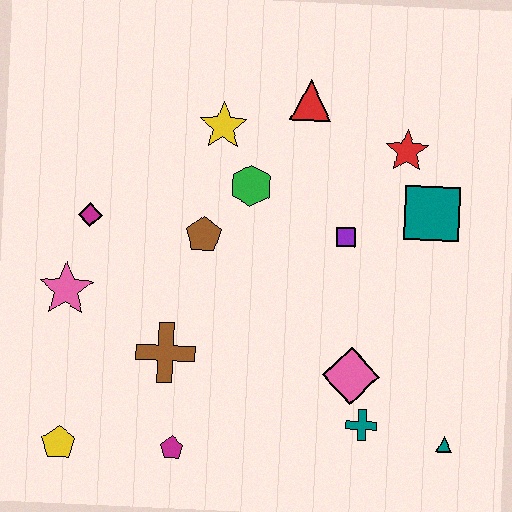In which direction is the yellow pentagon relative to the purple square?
The yellow pentagon is to the left of the purple square.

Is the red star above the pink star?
Yes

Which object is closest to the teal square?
The red star is closest to the teal square.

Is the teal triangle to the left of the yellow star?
No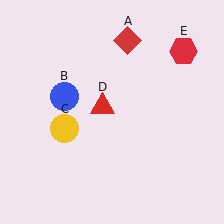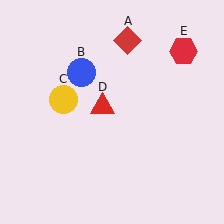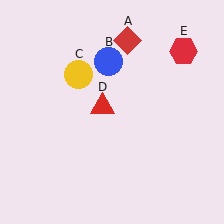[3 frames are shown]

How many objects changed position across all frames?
2 objects changed position: blue circle (object B), yellow circle (object C).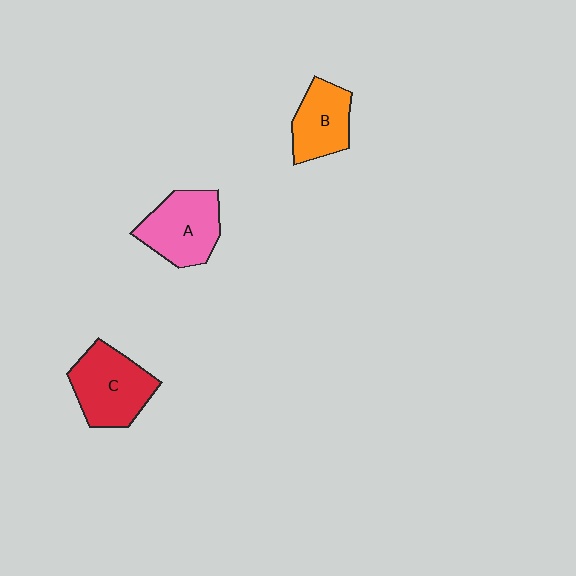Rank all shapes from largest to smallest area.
From largest to smallest: C (red), A (pink), B (orange).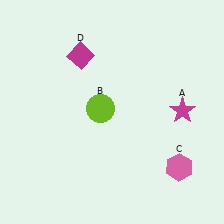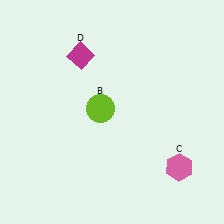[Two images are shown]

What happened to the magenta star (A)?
The magenta star (A) was removed in Image 2. It was in the top-right area of Image 1.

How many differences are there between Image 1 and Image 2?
There is 1 difference between the two images.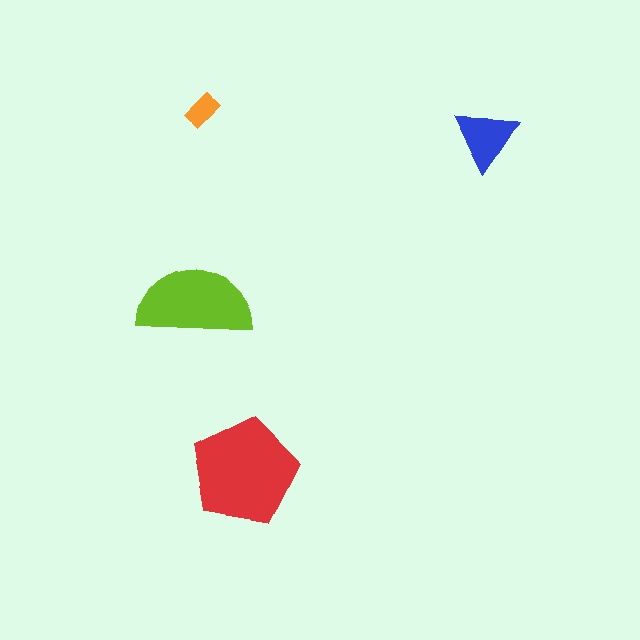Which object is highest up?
The orange rectangle is topmost.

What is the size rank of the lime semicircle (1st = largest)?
2nd.